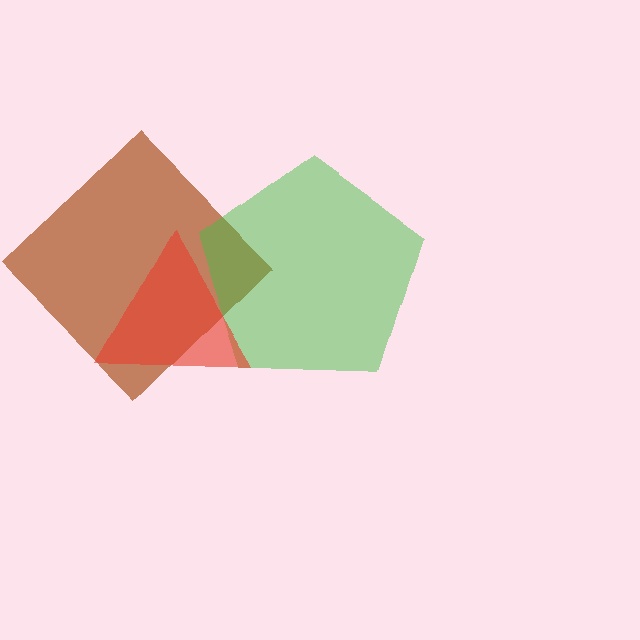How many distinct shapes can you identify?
There are 3 distinct shapes: a brown diamond, a green pentagon, a red triangle.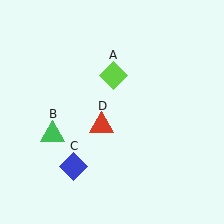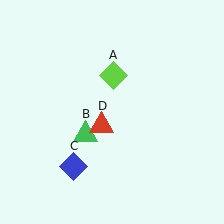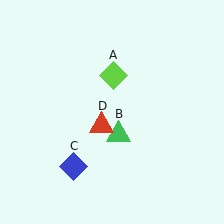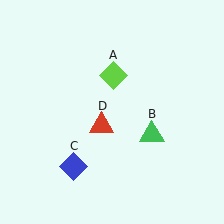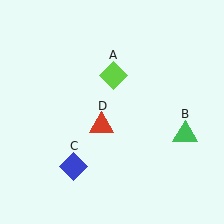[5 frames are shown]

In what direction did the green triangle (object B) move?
The green triangle (object B) moved right.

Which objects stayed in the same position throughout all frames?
Lime diamond (object A) and blue diamond (object C) and red triangle (object D) remained stationary.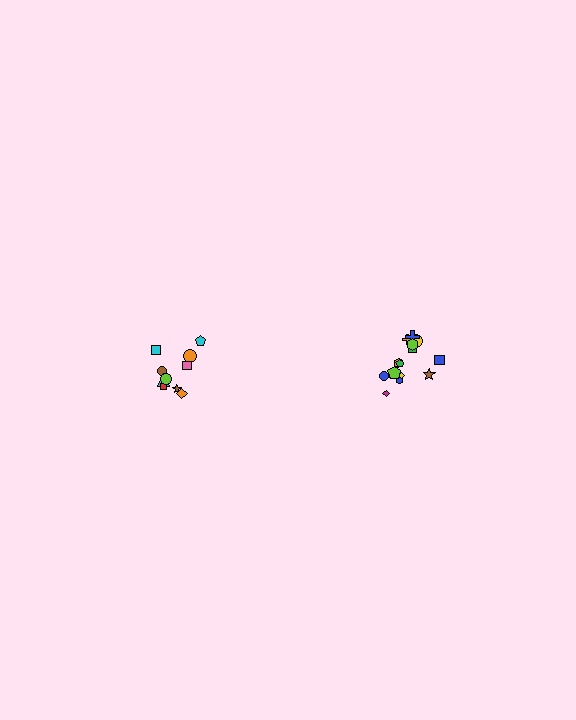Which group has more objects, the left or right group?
The right group.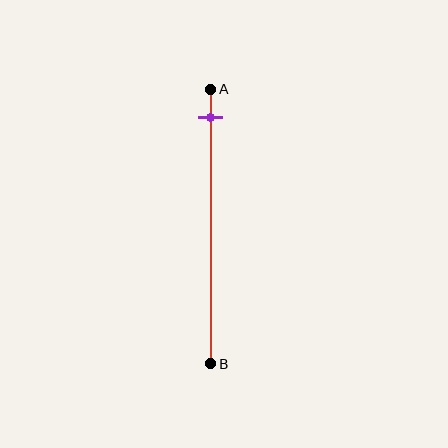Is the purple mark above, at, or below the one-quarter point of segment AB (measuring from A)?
The purple mark is above the one-quarter point of segment AB.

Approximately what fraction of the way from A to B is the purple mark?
The purple mark is approximately 10% of the way from A to B.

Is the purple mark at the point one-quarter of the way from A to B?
No, the mark is at about 10% from A, not at the 25% one-quarter point.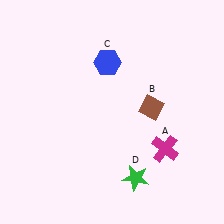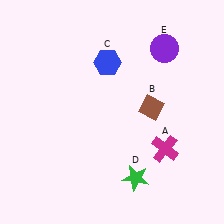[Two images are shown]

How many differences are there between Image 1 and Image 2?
There is 1 difference between the two images.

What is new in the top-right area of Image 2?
A purple circle (E) was added in the top-right area of Image 2.